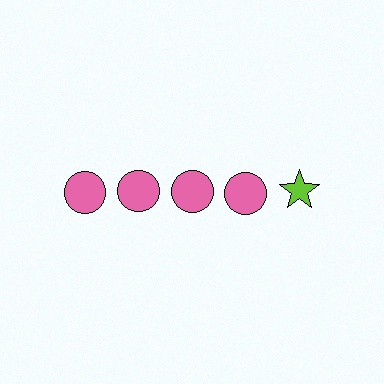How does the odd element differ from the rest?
It differs in both color (lime instead of pink) and shape (star instead of circle).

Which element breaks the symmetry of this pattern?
The lime star in the top row, rightmost column breaks the symmetry. All other shapes are pink circles.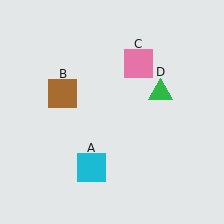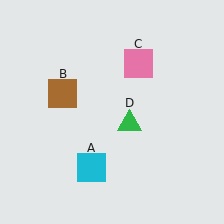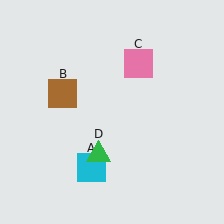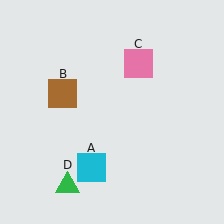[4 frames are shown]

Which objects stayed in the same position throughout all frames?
Cyan square (object A) and brown square (object B) and pink square (object C) remained stationary.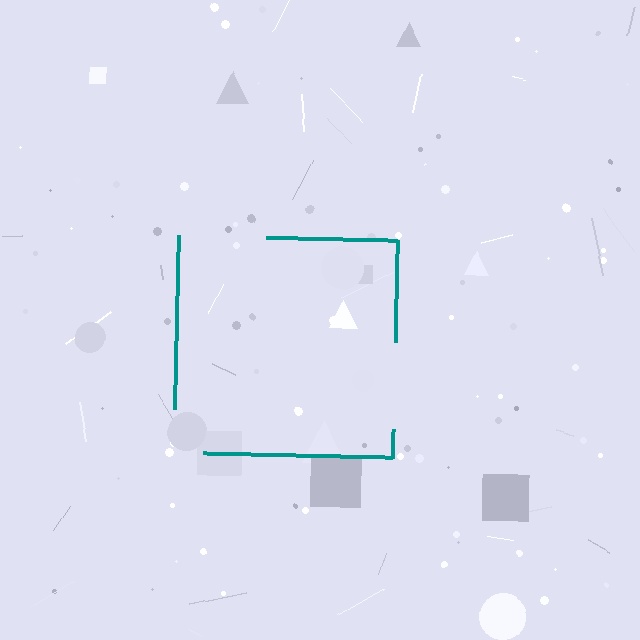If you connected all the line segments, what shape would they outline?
They would outline a square.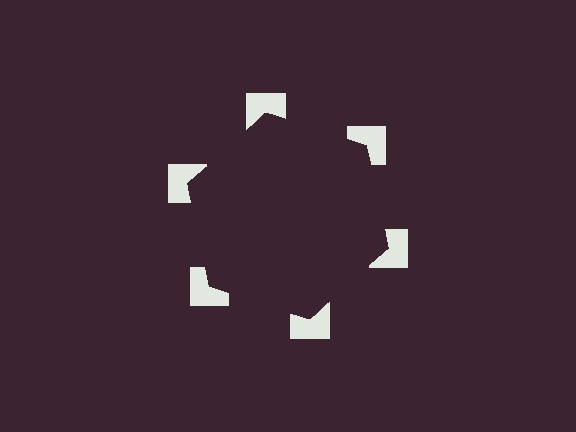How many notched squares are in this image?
There are 6 — one at each vertex of the illusory hexagon.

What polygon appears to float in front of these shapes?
An illusory hexagon — its edges are inferred from the aligned wedge cuts in the notched squares, not physically drawn.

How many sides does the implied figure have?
6 sides.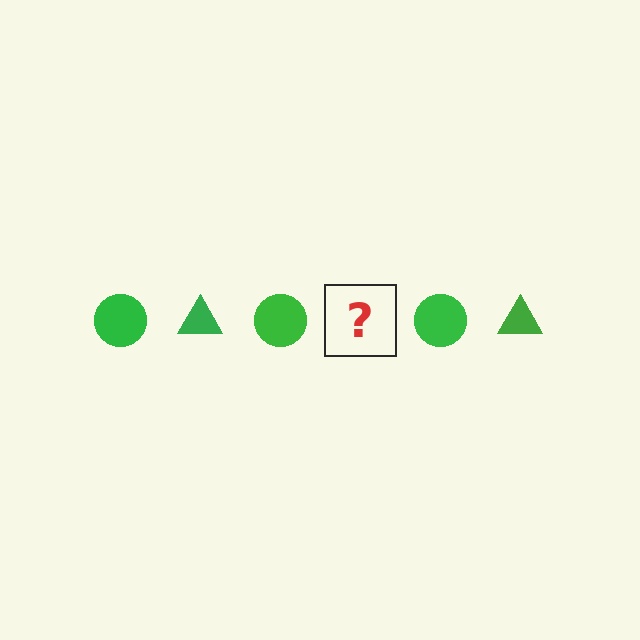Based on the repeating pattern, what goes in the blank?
The blank should be a green triangle.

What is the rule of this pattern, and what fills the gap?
The rule is that the pattern cycles through circle, triangle shapes in green. The gap should be filled with a green triangle.